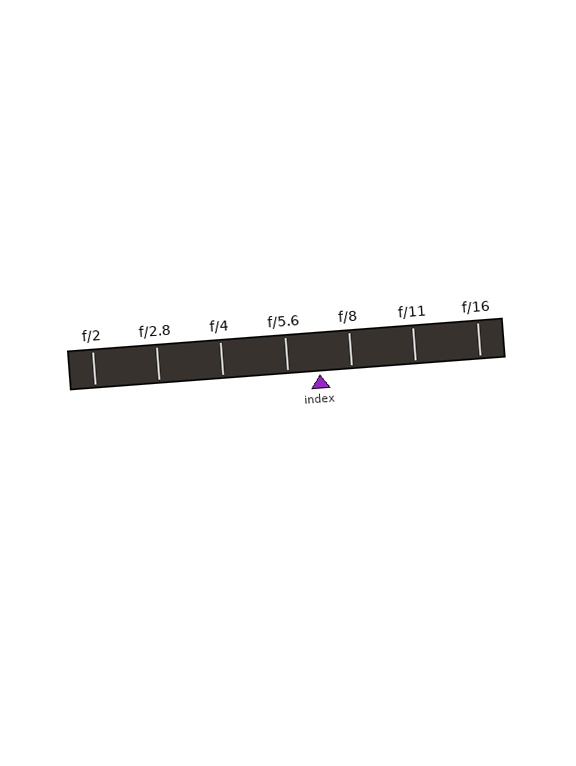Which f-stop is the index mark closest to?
The index mark is closest to f/8.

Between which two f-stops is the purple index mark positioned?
The index mark is between f/5.6 and f/8.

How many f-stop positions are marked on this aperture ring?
There are 7 f-stop positions marked.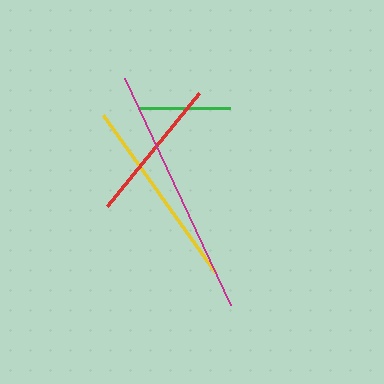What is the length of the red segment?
The red segment is approximately 146 pixels long.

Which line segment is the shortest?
The green line is the shortest at approximately 91 pixels.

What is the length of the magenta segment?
The magenta segment is approximately 250 pixels long.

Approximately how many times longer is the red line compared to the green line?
The red line is approximately 1.6 times the length of the green line.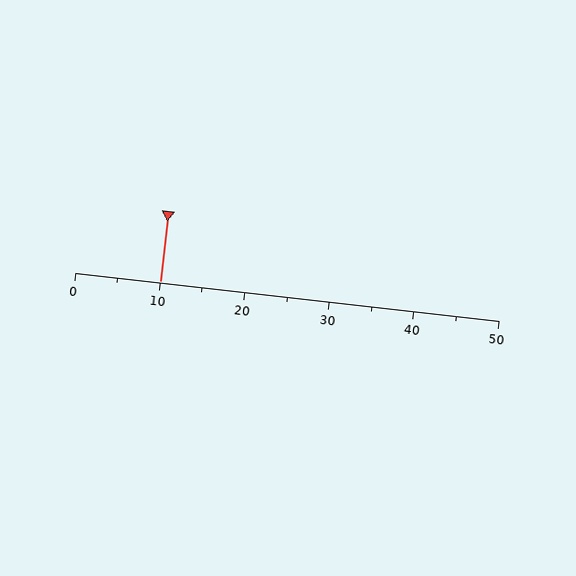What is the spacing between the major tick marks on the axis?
The major ticks are spaced 10 apart.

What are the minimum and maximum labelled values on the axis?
The axis runs from 0 to 50.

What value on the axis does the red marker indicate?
The marker indicates approximately 10.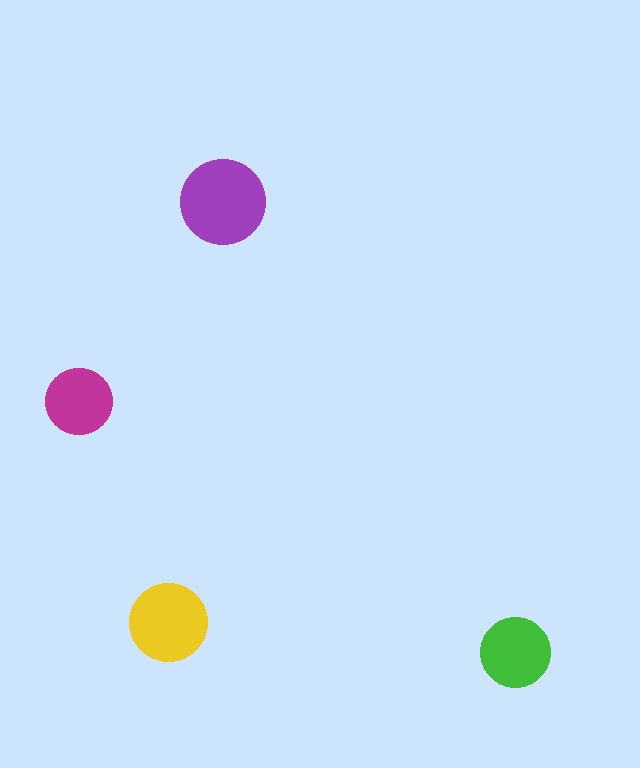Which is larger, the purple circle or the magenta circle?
The purple one.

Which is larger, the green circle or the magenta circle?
The green one.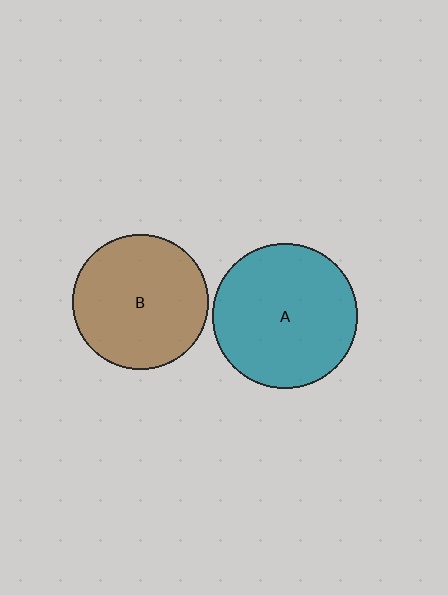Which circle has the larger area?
Circle A (teal).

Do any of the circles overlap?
No, none of the circles overlap.